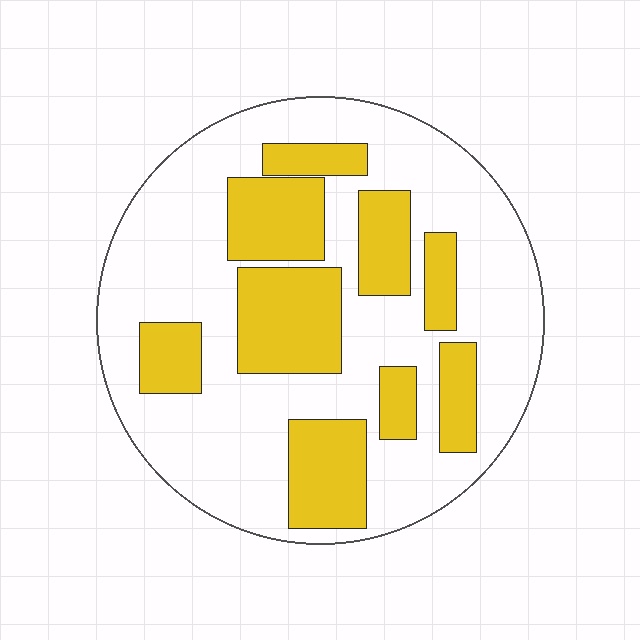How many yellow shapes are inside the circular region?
9.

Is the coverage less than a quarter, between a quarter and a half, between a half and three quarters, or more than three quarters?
Between a quarter and a half.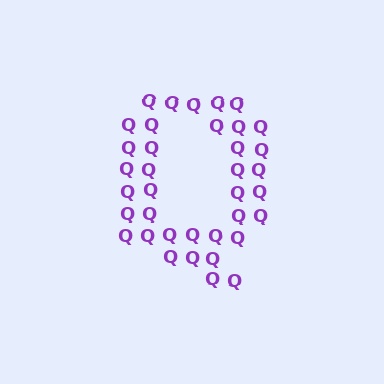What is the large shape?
The large shape is the letter Q.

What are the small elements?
The small elements are letter Q's.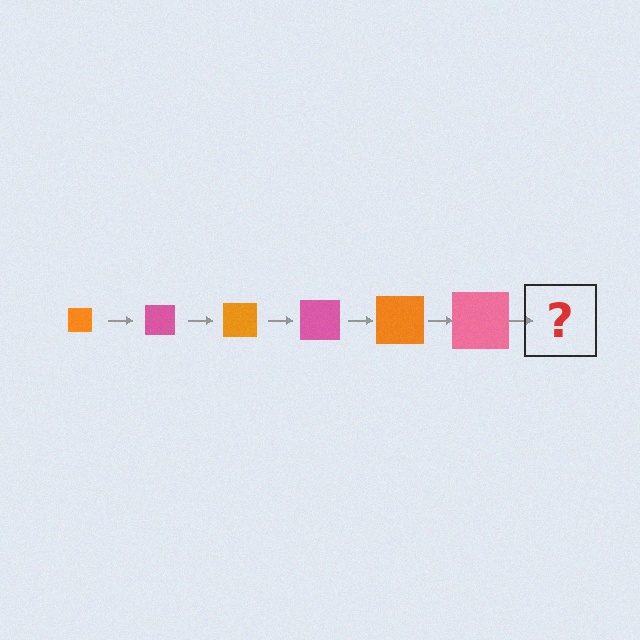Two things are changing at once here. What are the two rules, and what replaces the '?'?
The two rules are that the square grows larger each step and the color cycles through orange and pink. The '?' should be an orange square, larger than the previous one.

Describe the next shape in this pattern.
It should be an orange square, larger than the previous one.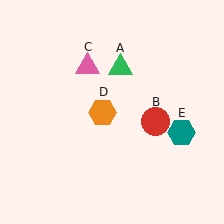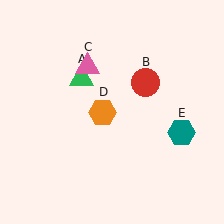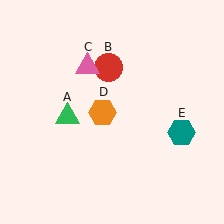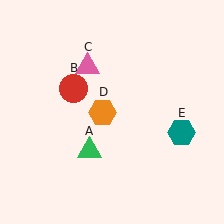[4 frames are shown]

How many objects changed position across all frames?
2 objects changed position: green triangle (object A), red circle (object B).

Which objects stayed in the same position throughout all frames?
Pink triangle (object C) and orange hexagon (object D) and teal hexagon (object E) remained stationary.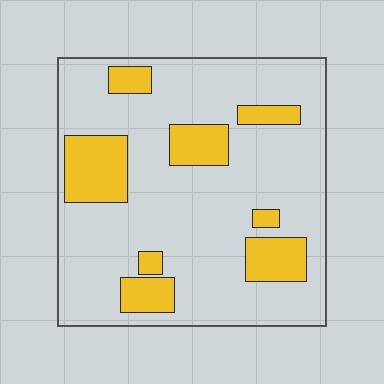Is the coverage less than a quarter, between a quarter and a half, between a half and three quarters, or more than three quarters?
Less than a quarter.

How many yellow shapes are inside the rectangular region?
8.